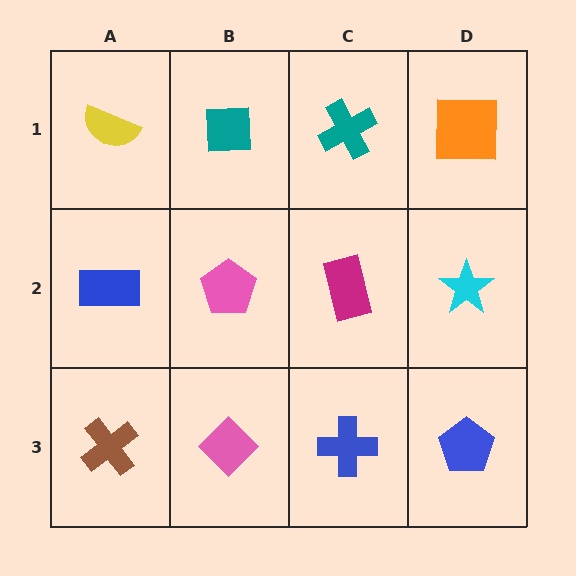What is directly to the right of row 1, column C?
An orange square.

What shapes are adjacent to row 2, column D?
An orange square (row 1, column D), a blue pentagon (row 3, column D), a magenta rectangle (row 2, column C).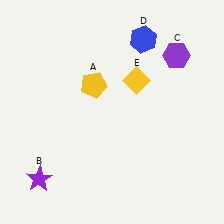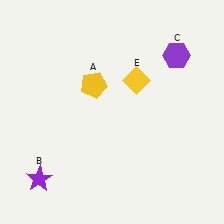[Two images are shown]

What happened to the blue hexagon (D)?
The blue hexagon (D) was removed in Image 2. It was in the top-right area of Image 1.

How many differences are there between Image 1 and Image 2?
There is 1 difference between the two images.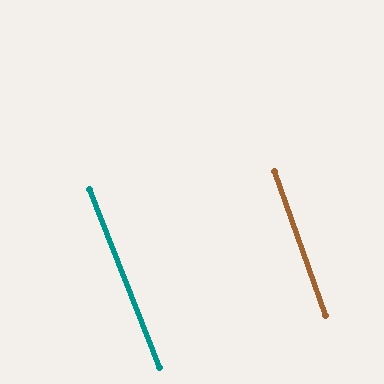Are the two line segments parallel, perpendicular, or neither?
Parallel — their directions differ by only 1.8°.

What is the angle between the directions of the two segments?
Approximately 2 degrees.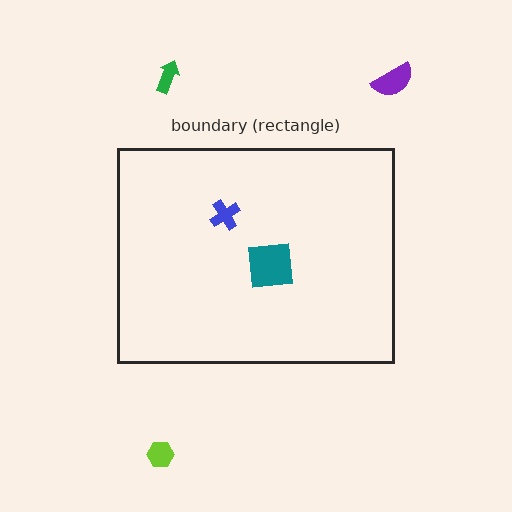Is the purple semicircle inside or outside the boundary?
Outside.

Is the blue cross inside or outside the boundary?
Inside.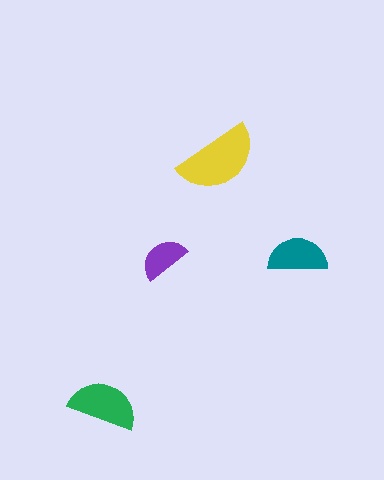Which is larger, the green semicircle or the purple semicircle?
The green one.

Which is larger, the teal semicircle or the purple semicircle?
The teal one.